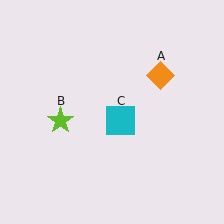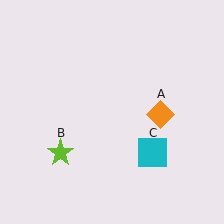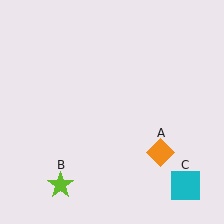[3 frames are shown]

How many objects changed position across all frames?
3 objects changed position: orange diamond (object A), lime star (object B), cyan square (object C).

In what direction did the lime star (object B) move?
The lime star (object B) moved down.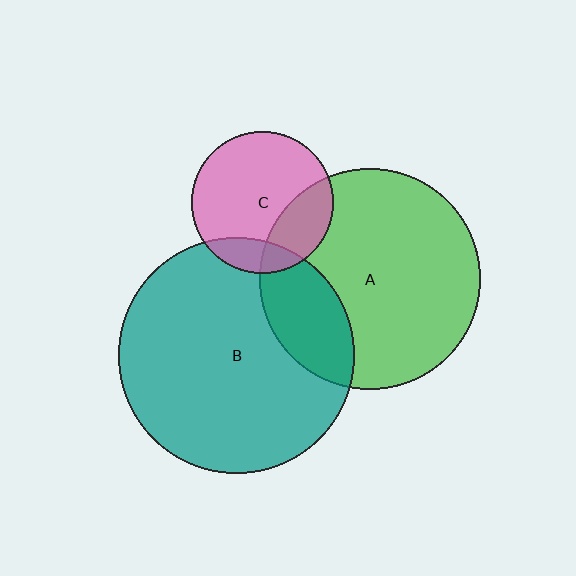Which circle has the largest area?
Circle B (teal).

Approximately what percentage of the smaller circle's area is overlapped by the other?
Approximately 15%.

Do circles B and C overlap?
Yes.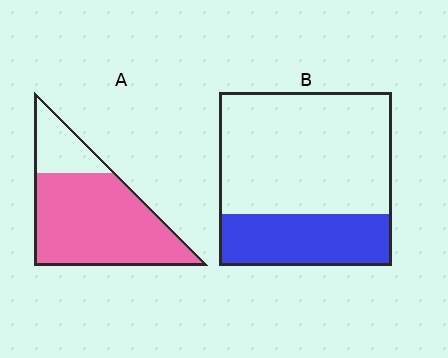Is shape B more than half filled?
No.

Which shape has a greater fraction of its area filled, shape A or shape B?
Shape A.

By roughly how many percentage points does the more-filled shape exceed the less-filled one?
By roughly 50 percentage points (A over B).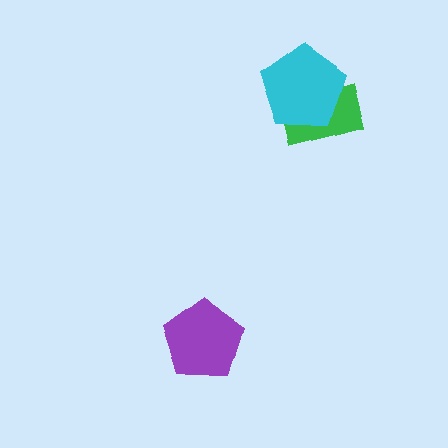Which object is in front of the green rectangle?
The cyan pentagon is in front of the green rectangle.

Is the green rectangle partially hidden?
Yes, it is partially covered by another shape.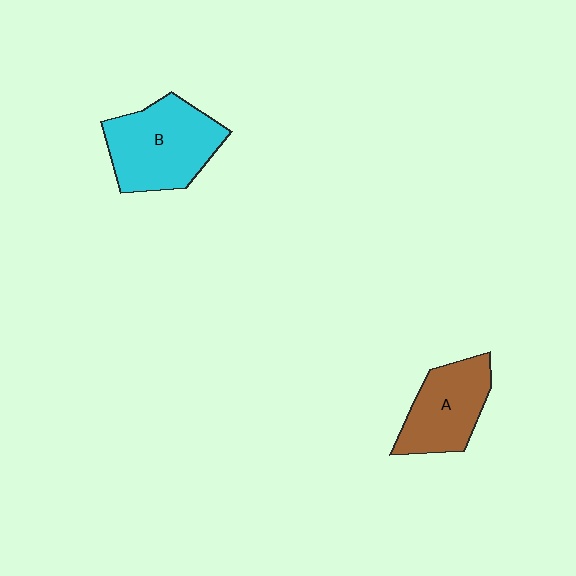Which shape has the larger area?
Shape B (cyan).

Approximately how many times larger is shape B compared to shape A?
Approximately 1.3 times.